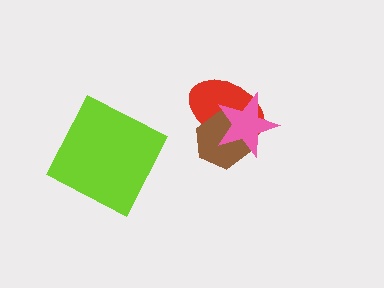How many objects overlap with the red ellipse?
2 objects overlap with the red ellipse.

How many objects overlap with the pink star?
2 objects overlap with the pink star.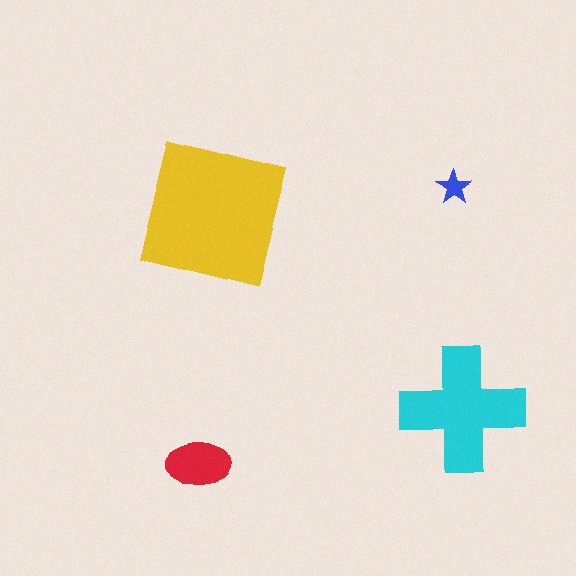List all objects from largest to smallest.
The yellow square, the cyan cross, the red ellipse, the blue star.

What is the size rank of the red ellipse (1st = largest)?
3rd.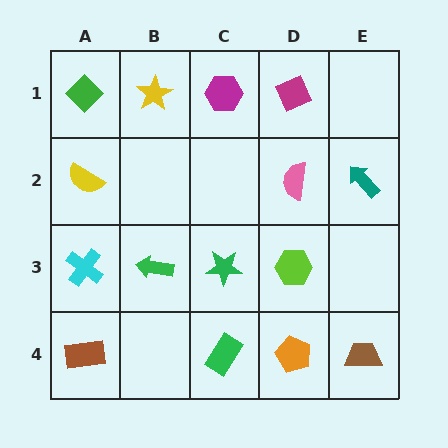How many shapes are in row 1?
4 shapes.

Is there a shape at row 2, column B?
No, that cell is empty.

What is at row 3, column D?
A lime hexagon.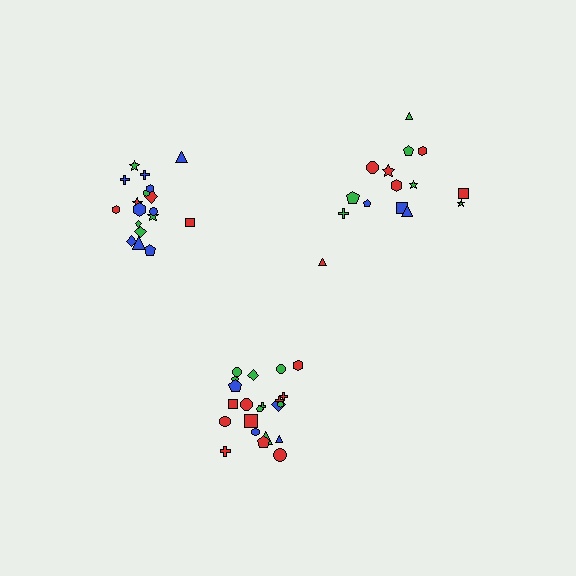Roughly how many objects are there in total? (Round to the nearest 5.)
Roughly 55 objects in total.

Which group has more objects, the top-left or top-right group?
The top-left group.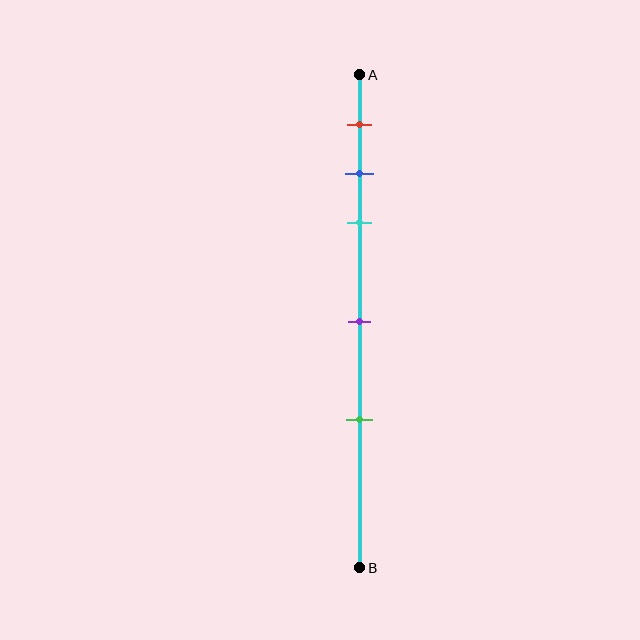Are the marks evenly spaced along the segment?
No, the marks are not evenly spaced.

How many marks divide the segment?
There are 5 marks dividing the segment.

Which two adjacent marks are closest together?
The blue and cyan marks are the closest adjacent pair.